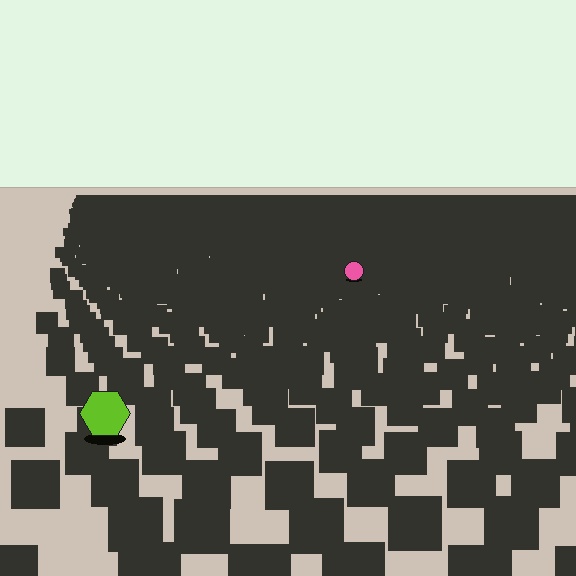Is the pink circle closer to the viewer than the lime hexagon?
No. The lime hexagon is closer — you can tell from the texture gradient: the ground texture is coarser near it.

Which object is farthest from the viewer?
The pink circle is farthest from the viewer. It appears smaller and the ground texture around it is denser.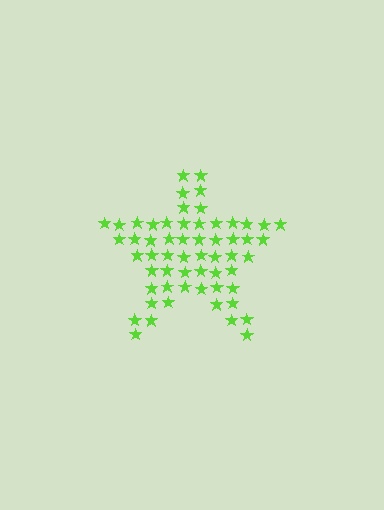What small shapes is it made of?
It is made of small stars.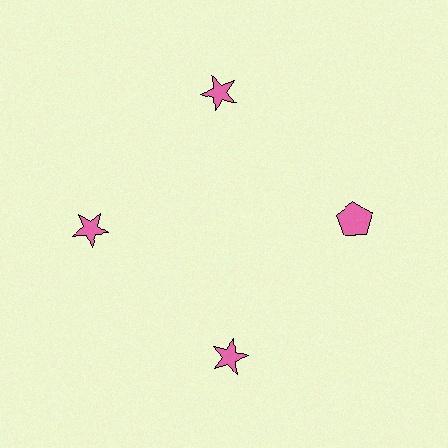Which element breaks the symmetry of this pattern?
The pink pentagon at roughly the 3 o'clock position breaks the symmetry. All other shapes are pink stars.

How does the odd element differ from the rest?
It has a different shape: pentagon instead of star.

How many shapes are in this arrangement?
There are 4 shapes arranged in a ring pattern.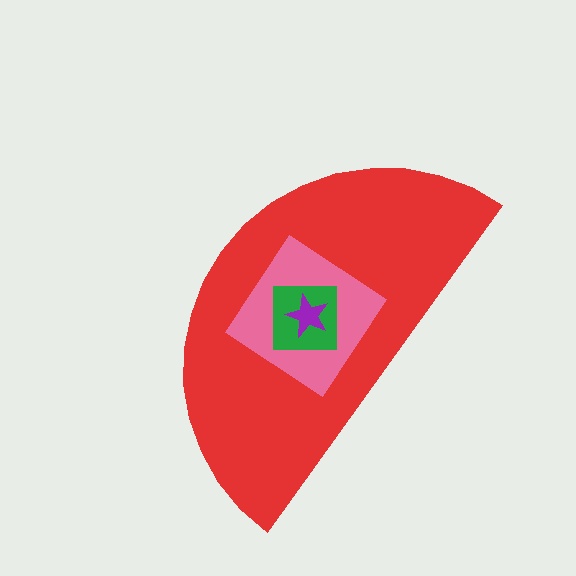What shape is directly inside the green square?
The purple star.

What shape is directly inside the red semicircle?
The pink diamond.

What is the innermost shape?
The purple star.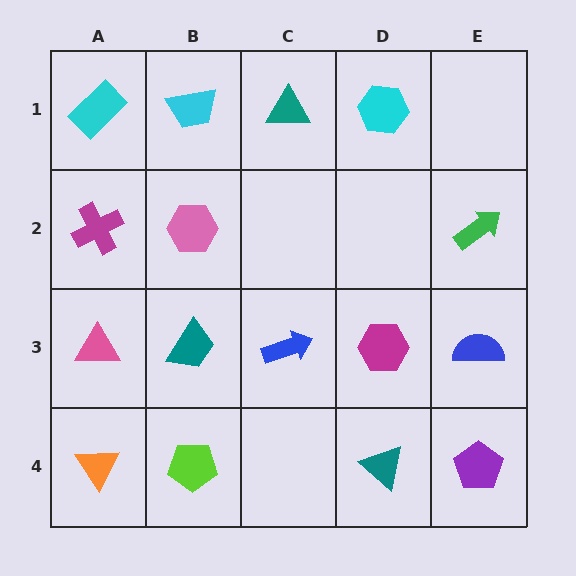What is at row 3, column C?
A blue arrow.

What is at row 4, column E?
A purple pentagon.